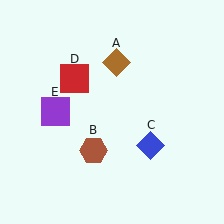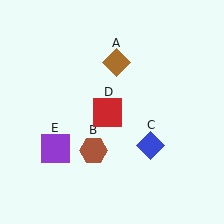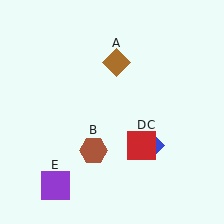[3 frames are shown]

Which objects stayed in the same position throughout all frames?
Brown diamond (object A) and brown hexagon (object B) and blue diamond (object C) remained stationary.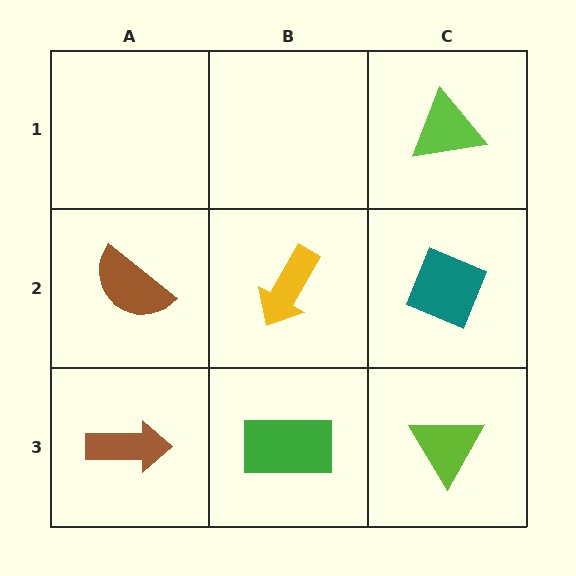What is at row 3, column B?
A green rectangle.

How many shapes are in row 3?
3 shapes.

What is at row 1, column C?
A lime triangle.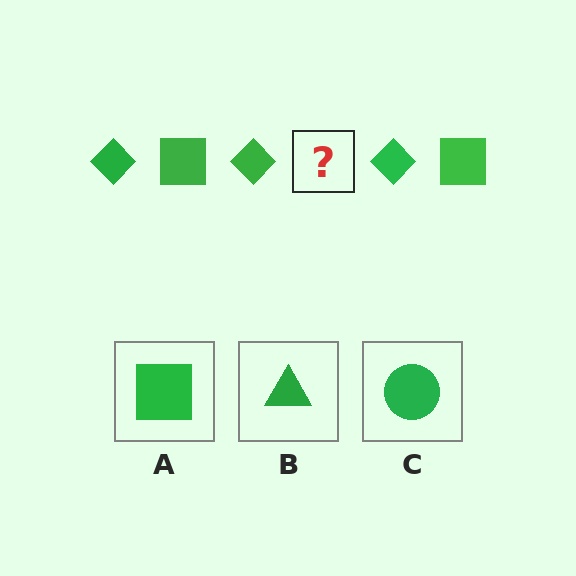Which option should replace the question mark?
Option A.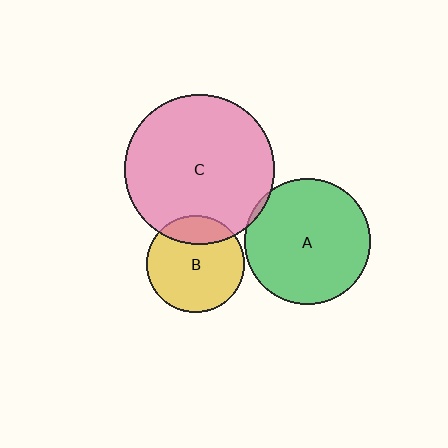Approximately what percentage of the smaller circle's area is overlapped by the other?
Approximately 20%.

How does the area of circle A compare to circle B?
Approximately 1.7 times.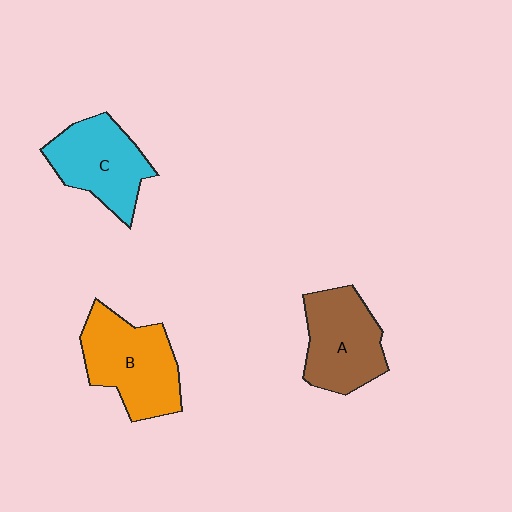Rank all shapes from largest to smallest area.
From largest to smallest: B (orange), A (brown), C (cyan).